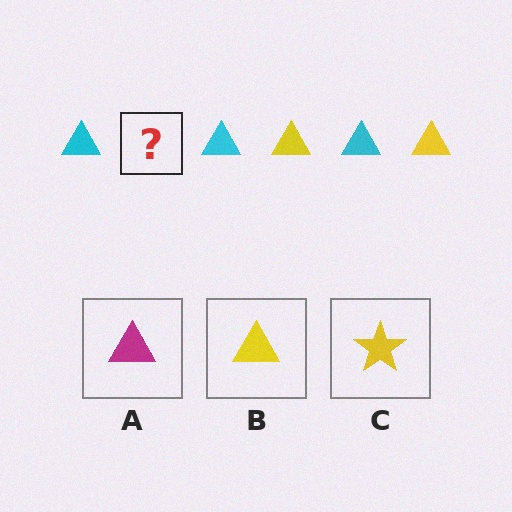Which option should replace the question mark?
Option B.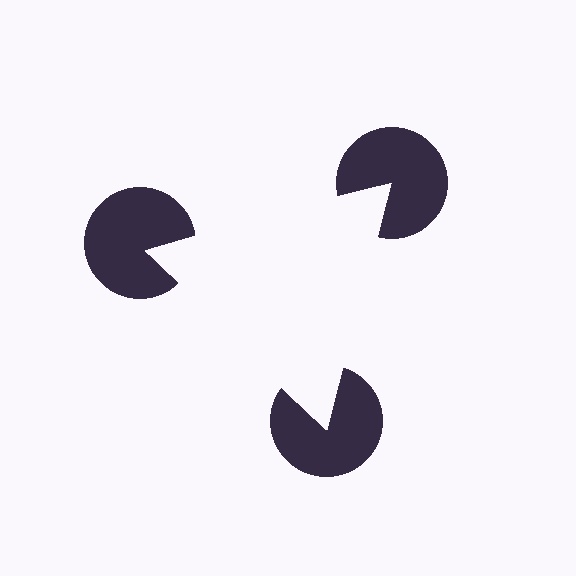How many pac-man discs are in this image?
There are 3 — one at each vertex of the illusory triangle.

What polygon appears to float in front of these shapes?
An illusory triangle — its edges are inferred from the aligned wedge cuts in the pac-man discs, not physically drawn.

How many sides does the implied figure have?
3 sides.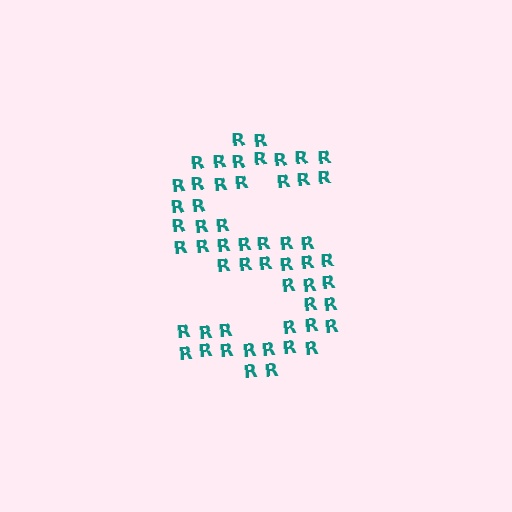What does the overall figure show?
The overall figure shows the letter S.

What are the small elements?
The small elements are letter R's.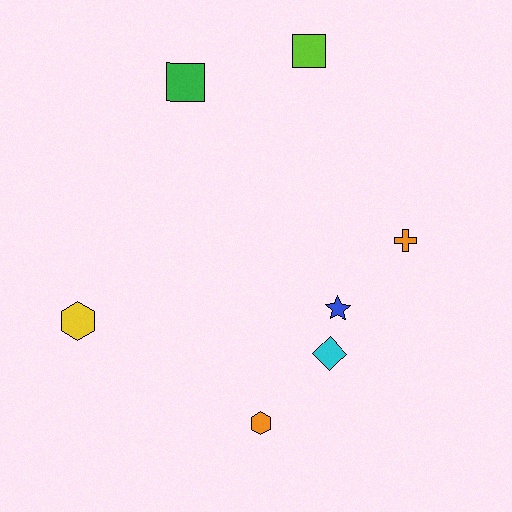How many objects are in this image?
There are 7 objects.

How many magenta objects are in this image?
There are no magenta objects.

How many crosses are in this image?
There is 1 cross.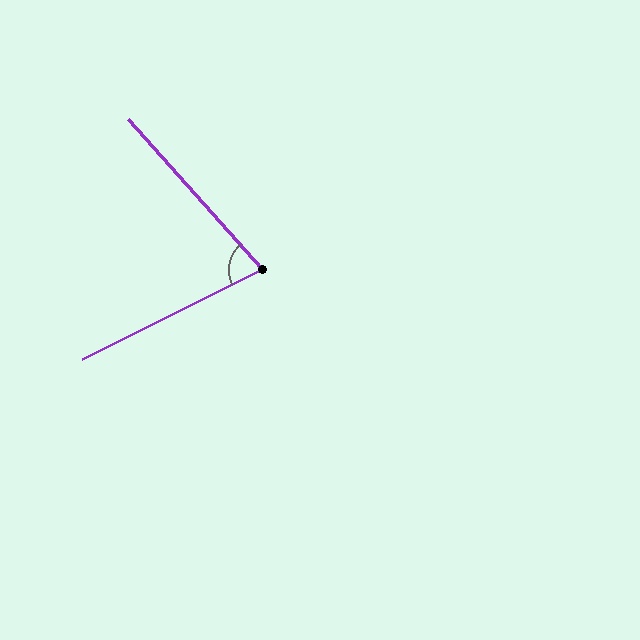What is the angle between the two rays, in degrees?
Approximately 75 degrees.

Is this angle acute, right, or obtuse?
It is acute.